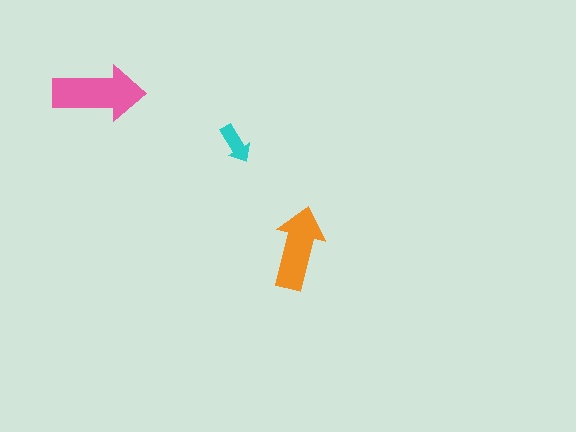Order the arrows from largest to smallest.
the pink one, the orange one, the cyan one.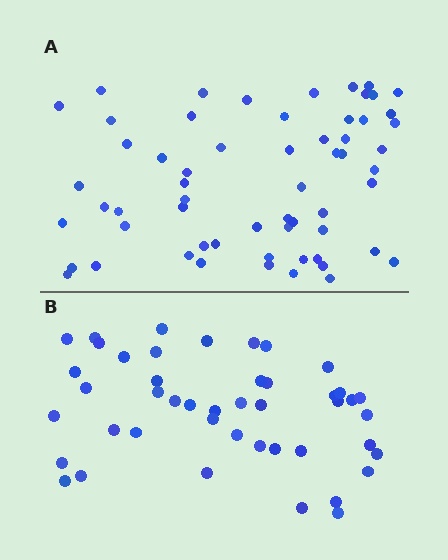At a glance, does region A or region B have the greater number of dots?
Region A (the top region) has more dots.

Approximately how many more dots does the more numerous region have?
Region A has approximately 15 more dots than region B.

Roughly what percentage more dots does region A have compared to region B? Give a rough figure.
About 35% more.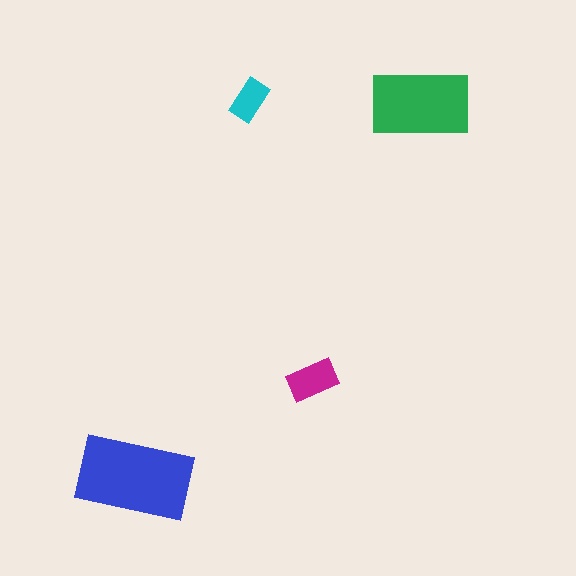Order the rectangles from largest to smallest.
the blue one, the green one, the magenta one, the cyan one.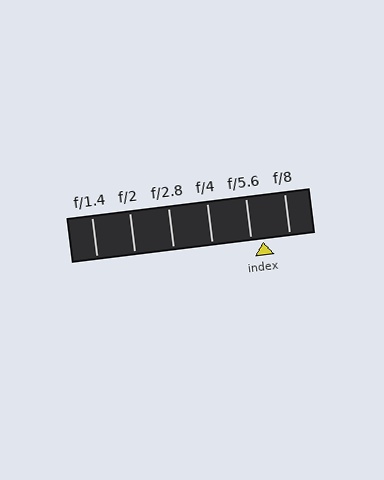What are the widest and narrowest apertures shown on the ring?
The widest aperture shown is f/1.4 and the narrowest is f/8.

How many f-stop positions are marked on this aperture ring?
There are 6 f-stop positions marked.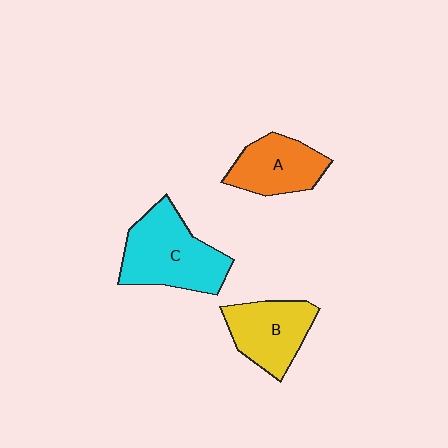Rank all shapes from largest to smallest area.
From largest to smallest: C (cyan), B (yellow), A (orange).